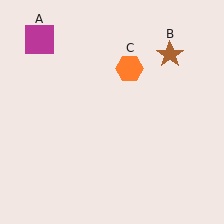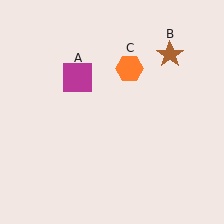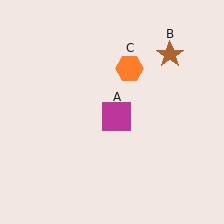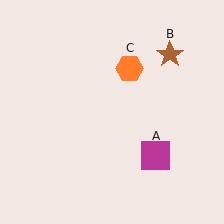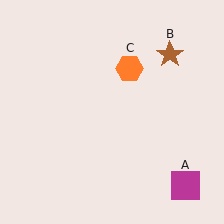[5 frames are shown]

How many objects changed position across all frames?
1 object changed position: magenta square (object A).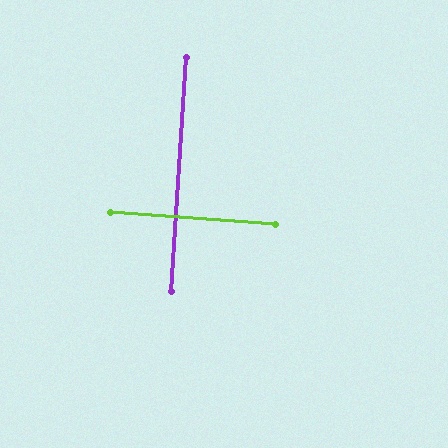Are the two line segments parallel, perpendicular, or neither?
Perpendicular — they meet at approximately 89°.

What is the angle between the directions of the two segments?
Approximately 89 degrees.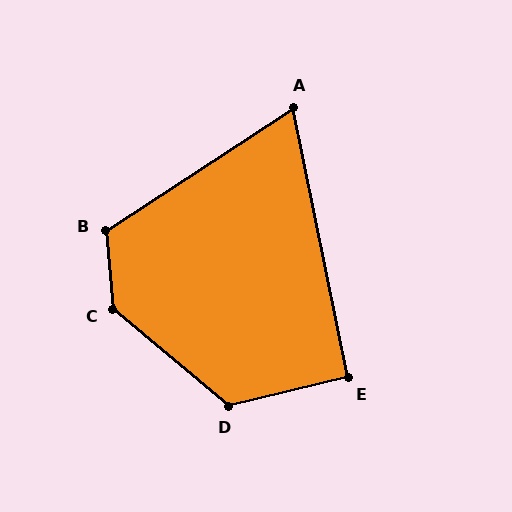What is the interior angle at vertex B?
Approximately 118 degrees (obtuse).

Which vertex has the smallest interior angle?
A, at approximately 68 degrees.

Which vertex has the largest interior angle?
C, at approximately 135 degrees.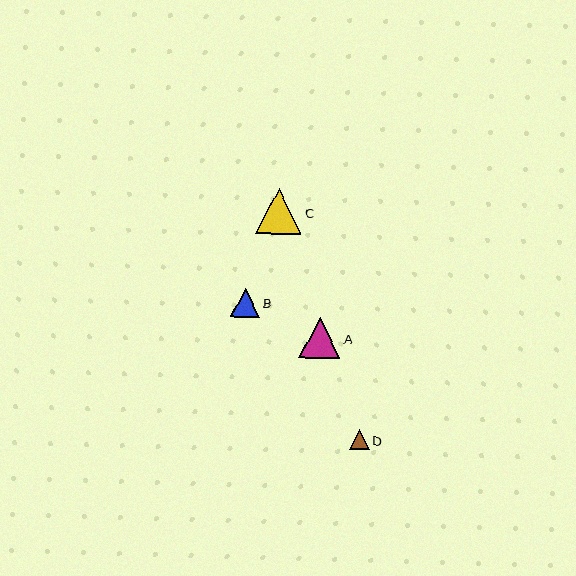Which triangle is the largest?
Triangle C is the largest with a size of approximately 46 pixels.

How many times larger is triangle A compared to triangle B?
Triangle A is approximately 1.4 times the size of triangle B.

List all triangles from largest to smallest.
From largest to smallest: C, A, B, D.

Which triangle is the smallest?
Triangle D is the smallest with a size of approximately 20 pixels.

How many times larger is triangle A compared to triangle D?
Triangle A is approximately 2.1 times the size of triangle D.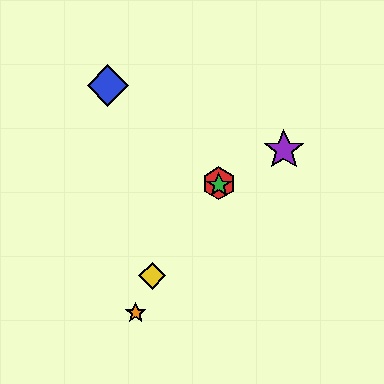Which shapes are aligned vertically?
The red hexagon, the green star are aligned vertically.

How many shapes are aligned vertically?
2 shapes (the red hexagon, the green star) are aligned vertically.